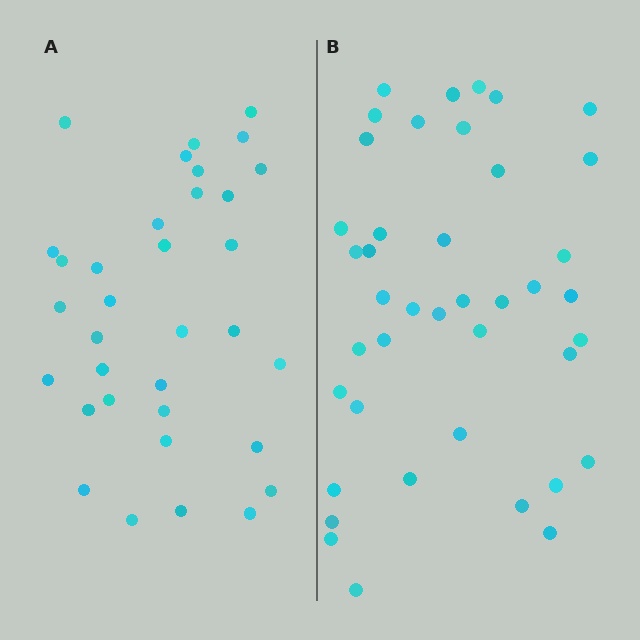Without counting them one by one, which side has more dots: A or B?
Region B (the right region) has more dots.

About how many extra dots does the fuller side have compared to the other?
Region B has roughly 8 or so more dots than region A.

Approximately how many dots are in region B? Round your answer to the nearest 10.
About 40 dots. (The exact count is 41, which rounds to 40.)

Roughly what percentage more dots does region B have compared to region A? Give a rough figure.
About 20% more.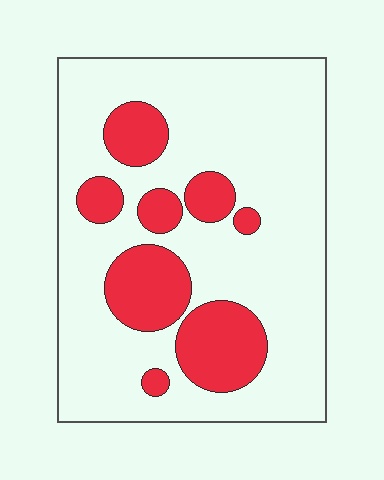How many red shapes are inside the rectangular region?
8.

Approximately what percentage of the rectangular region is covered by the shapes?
Approximately 25%.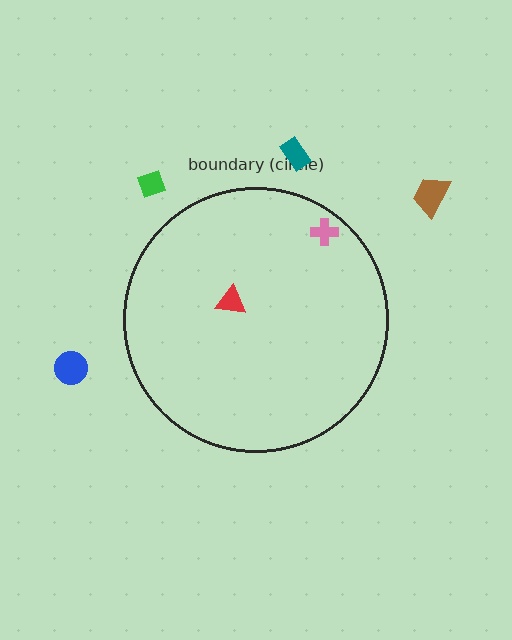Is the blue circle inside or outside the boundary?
Outside.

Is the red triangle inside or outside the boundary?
Inside.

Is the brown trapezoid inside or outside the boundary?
Outside.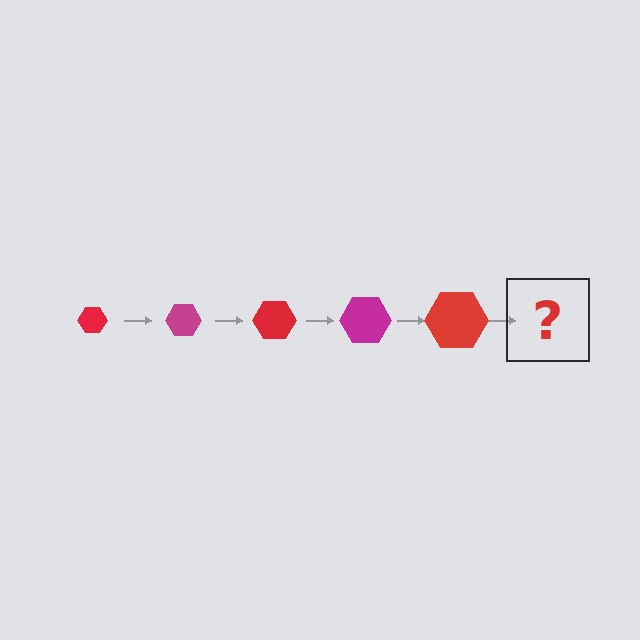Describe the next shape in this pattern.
It should be a magenta hexagon, larger than the previous one.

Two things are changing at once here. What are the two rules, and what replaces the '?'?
The two rules are that the hexagon grows larger each step and the color cycles through red and magenta. The '?' should be a magenta hexagon, larger than the previous one.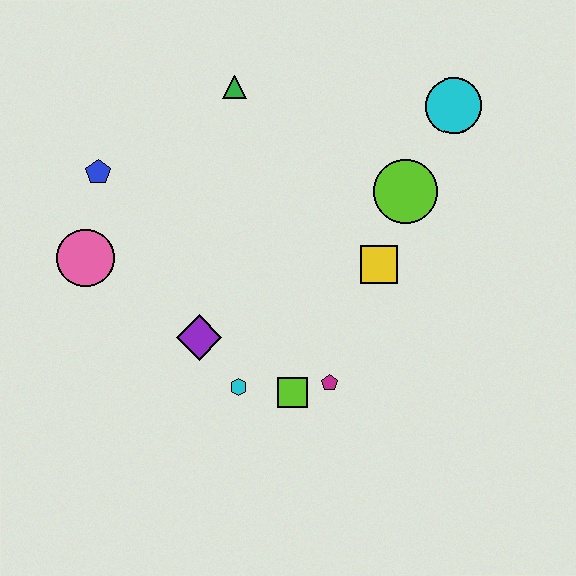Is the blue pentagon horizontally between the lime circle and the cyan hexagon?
No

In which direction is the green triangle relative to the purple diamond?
The green triangle is above the purple diamond.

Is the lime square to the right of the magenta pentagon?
No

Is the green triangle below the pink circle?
No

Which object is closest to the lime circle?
The yellow square is closest to the lime circle.